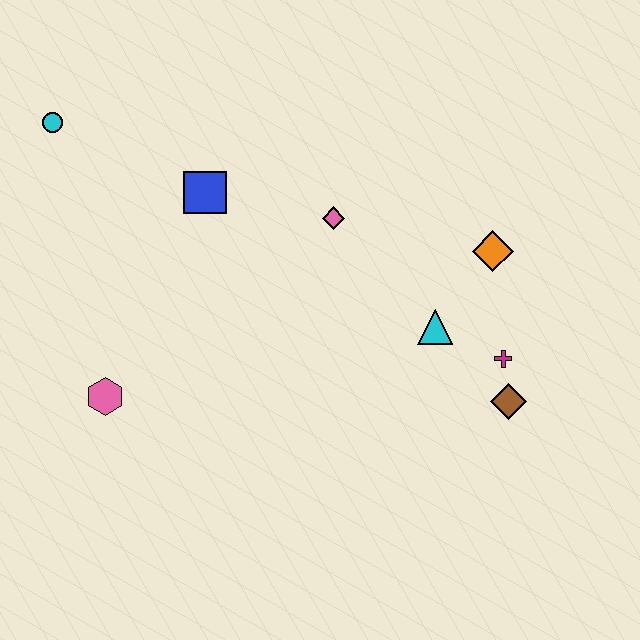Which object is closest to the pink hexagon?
The blue square is closest to the pink hexagon.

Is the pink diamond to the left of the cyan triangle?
Yes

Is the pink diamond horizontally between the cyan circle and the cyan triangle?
Yes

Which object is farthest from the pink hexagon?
The orange diamond is farthest from the pink hexagon.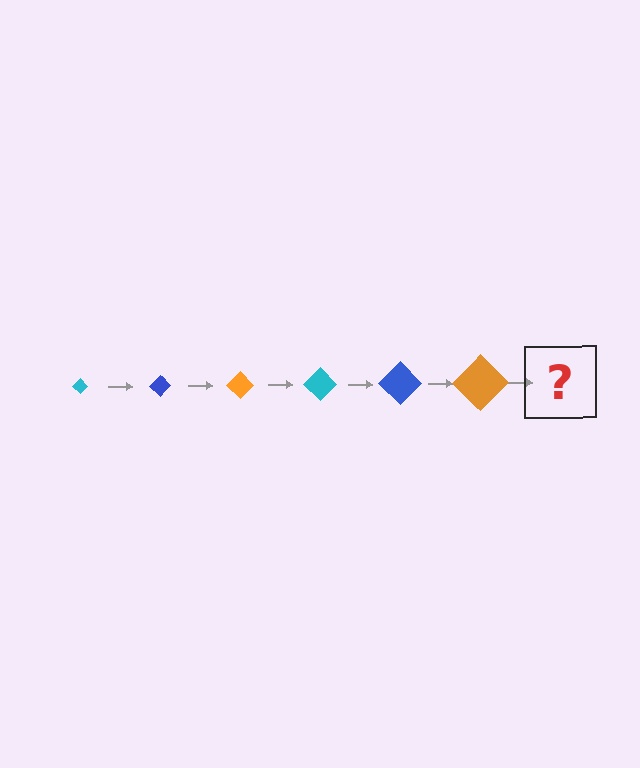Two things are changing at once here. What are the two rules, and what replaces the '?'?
The two rules are that the diamond grows larger each step and the color cycles through cyan, blue, and orange. The '?' should be a cyan diamond, larger than the previous one.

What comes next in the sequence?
The next element should be a cyan diamond, larger than the previous one.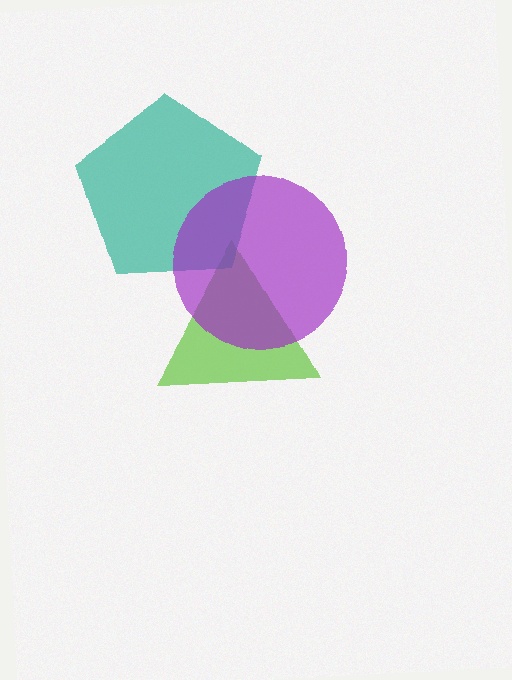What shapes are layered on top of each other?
The layered shapes are: a lime triangle, a teal pentagon, a purple circle.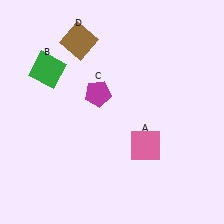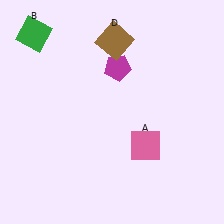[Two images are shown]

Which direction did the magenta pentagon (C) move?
The magenta pentagon (C) moved up.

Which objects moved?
The objects that moved are: the green square (B), the magenta pentagon (C), the brown square (D).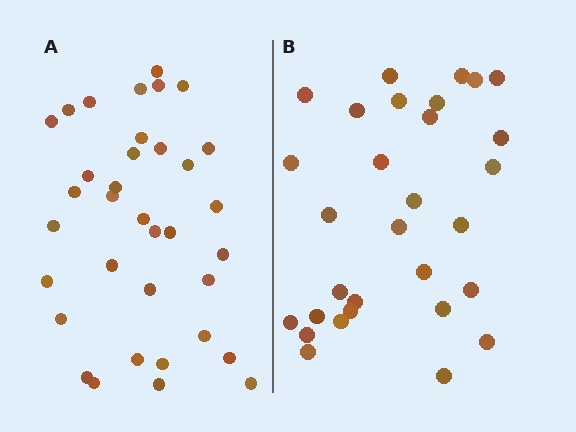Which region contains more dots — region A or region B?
Region A (the left region) has more dots.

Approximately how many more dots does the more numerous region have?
Region A has about 5 more dots than region B.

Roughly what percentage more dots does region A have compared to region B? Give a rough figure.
About 15% more.